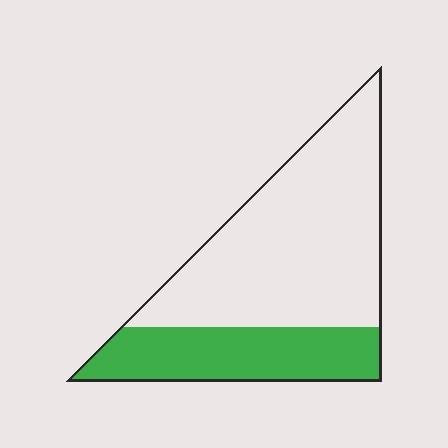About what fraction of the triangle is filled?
About one third (1/3).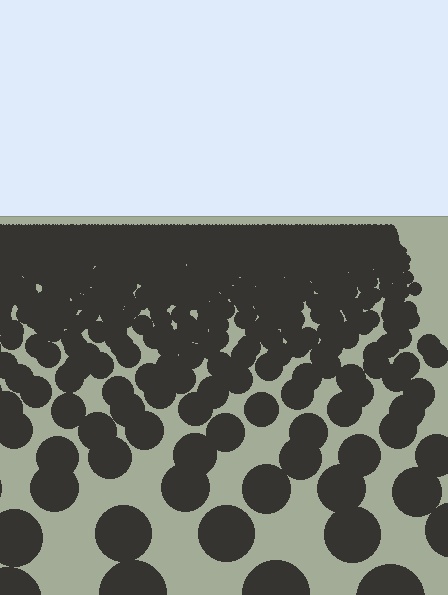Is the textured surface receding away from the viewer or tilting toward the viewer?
The surface is receding away from the viewer. Texture elements get smaller and denser toward the top.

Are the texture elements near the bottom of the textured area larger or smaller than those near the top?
Larger. Near the bottom, elements are closer to the viewer and appear at a bigger on-screen size.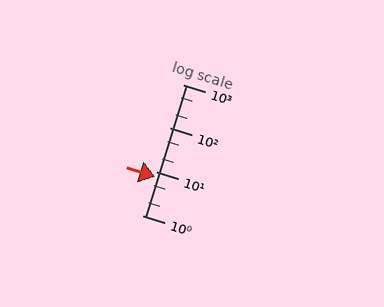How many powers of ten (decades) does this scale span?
The scale spans 3 decades, from 1 to 1000.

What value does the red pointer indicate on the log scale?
The pointer indicates approximately 7.6.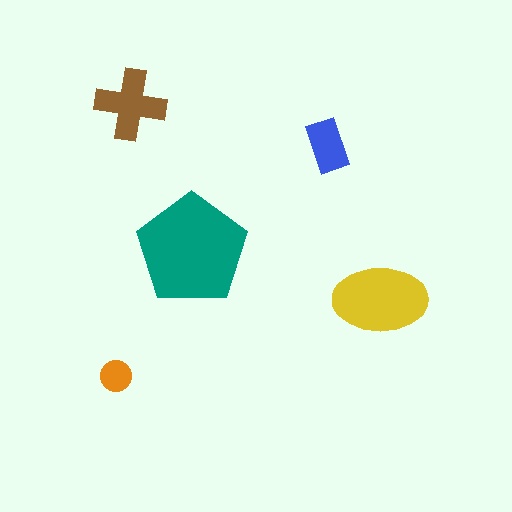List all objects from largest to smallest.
The teal pentagon, the yellow ellipse, the brown cross, the blue rectangle, the orange circle.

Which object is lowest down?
The orange circle is bottommost.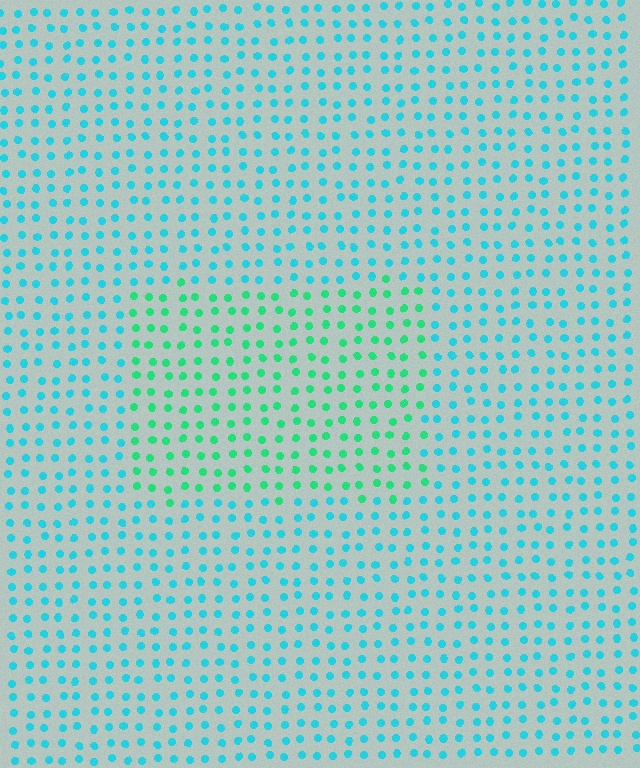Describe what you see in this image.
The image is filled with small cyan elements in a uniform arrangement. A rectangle-shaped region is visible where the elements are tinted to a slightly different hue, forming a subtle color boundary.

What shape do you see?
I see a rectangle.